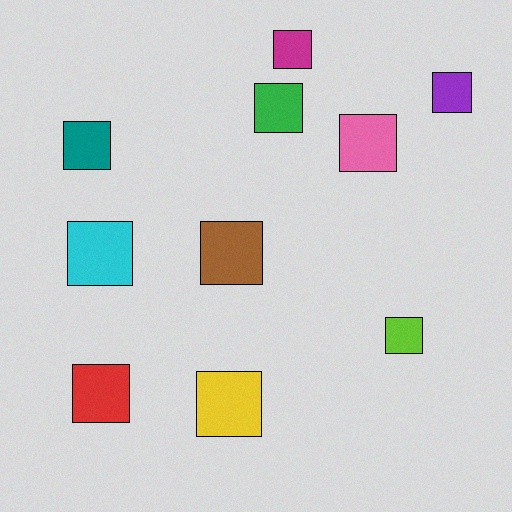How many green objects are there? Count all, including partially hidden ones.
There is 1 green object.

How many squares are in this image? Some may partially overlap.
There are 10 squares.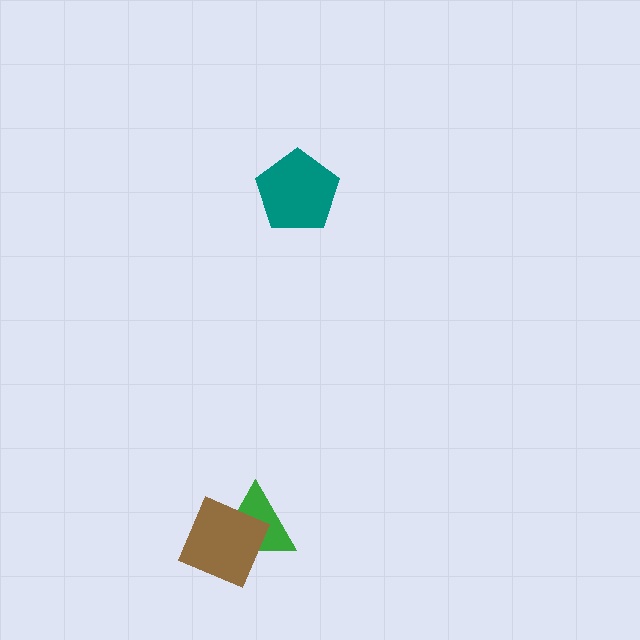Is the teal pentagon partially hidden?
No, no other shape covers it.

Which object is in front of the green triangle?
The brown square is in front of the green triangle.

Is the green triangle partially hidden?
Yes, it is partially covered by another shape.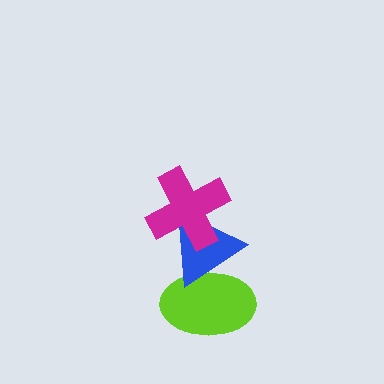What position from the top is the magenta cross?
The magenta cross is 1st from the top.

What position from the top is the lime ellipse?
The lime ellipse is 3rd from the top.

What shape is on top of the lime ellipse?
The blue triangle is on top of the lime ellipse.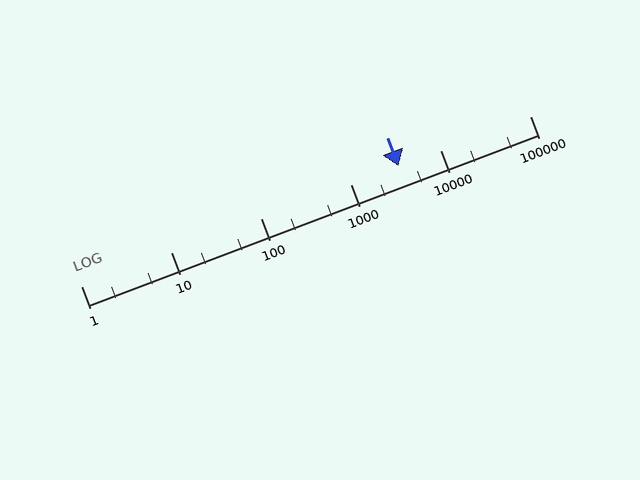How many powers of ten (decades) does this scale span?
The scale spans 5 decades, from 1 to 100000.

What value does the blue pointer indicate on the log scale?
The pointer indicates approximately 3400.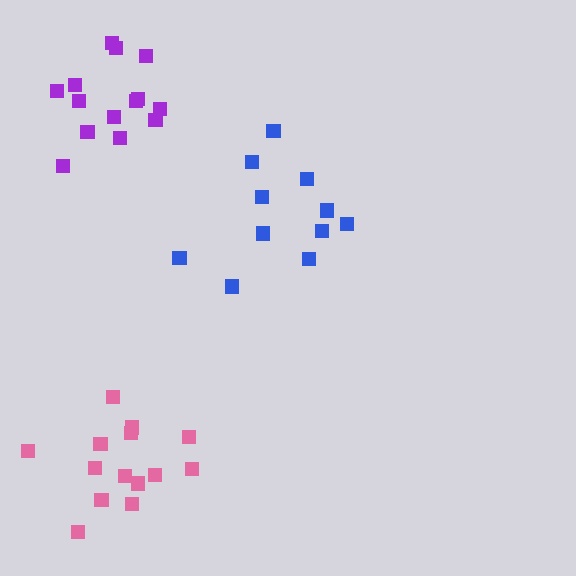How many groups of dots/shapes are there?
There are 3 groups.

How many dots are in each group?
Group 1: 15 dots, Group 2: 11 dots, Group 3: 14 dots (40 total).